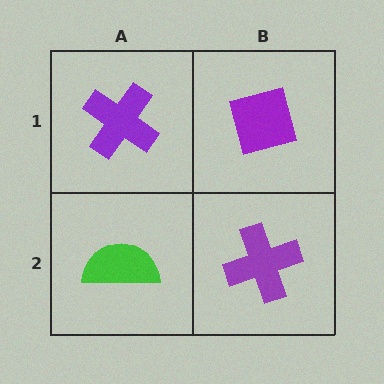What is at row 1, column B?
A purple diamond.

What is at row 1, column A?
A purple cross.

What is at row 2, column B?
A purple cross.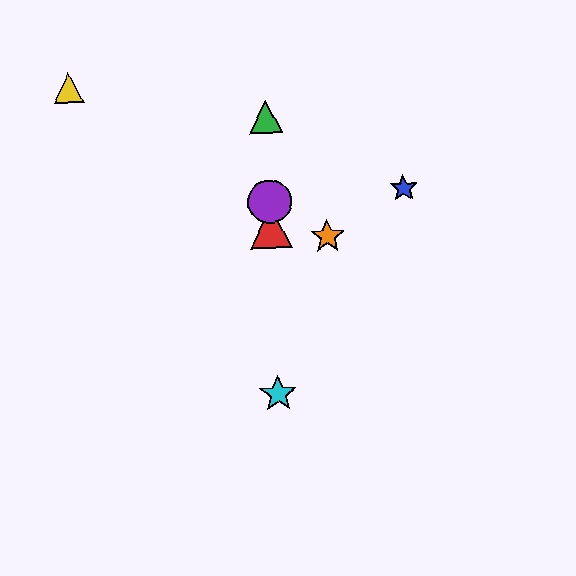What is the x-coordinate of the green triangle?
The green triangle is at x≈266.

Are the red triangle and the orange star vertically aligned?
No, the red triangle is at x≈271 and the orange star is at x≈328.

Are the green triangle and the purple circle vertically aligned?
Yes, both are at x≈266.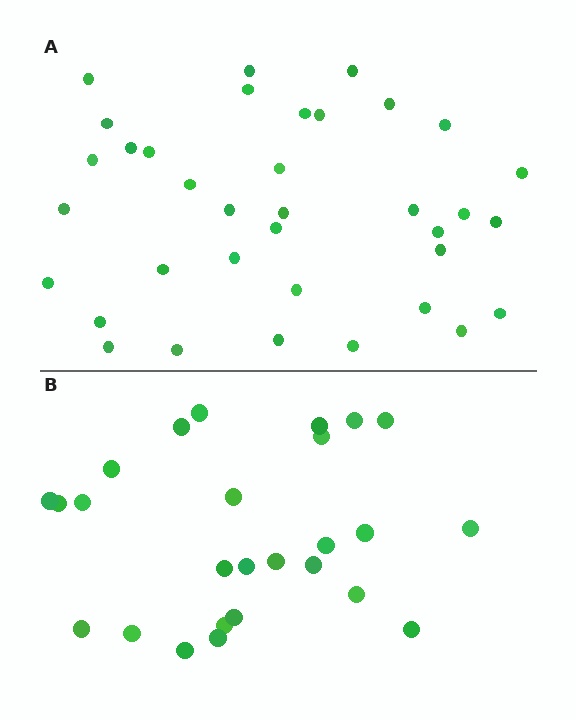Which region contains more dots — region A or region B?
Region A (the top region) has more dots.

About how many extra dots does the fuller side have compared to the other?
Region A has roughly 10 or so more dots than region B.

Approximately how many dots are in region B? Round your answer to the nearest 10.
About 30 dots. (The exact count is 26, which rounds to 30.)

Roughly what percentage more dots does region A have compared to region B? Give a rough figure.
About 40% more.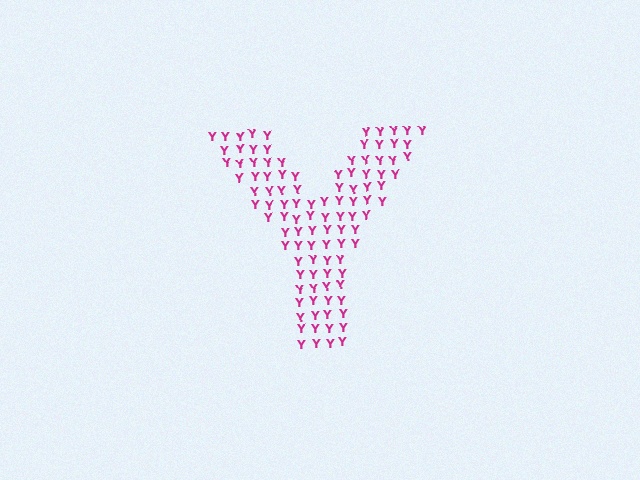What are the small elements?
The small elements are letter Y's.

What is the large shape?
The large shape is the letter Y.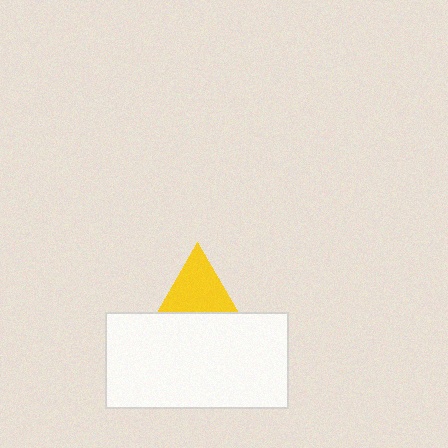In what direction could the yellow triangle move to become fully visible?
The yellow triangle could move up. That would shift it out from behind the white rectangle entirely.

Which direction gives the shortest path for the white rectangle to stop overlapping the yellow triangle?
Moving down gives the shortest separation.